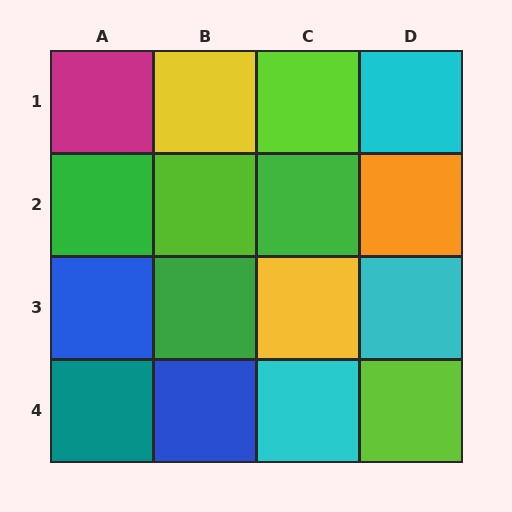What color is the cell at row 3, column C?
Yellow.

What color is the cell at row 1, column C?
Lime.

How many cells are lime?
3 cells are lime.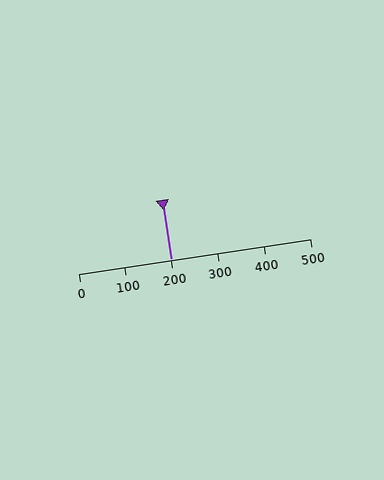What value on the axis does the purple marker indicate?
The marker indicates approximately 200.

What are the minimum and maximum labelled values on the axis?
The axis runs from 0 to 500.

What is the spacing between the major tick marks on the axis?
The major ticks are spaced 100 apart.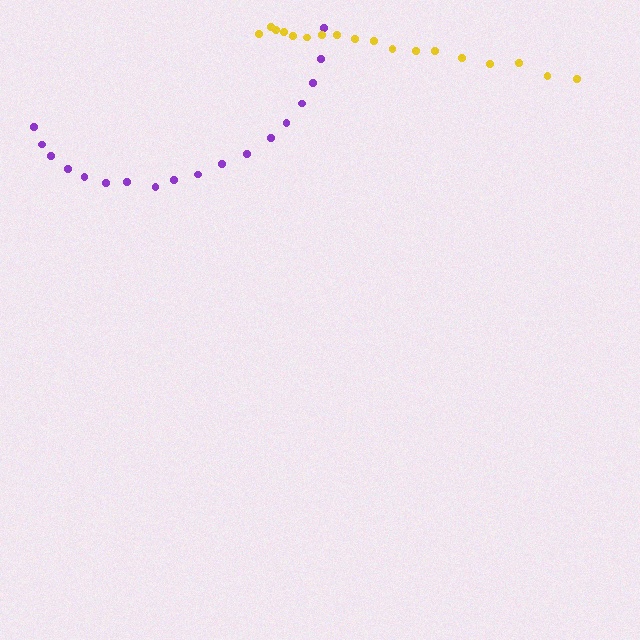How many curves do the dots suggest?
There are 2 distinct paths.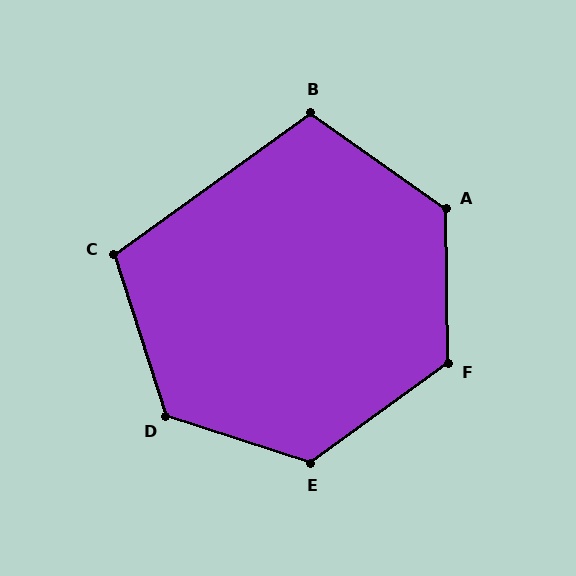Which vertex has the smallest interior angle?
C, at approximately 108 degrees.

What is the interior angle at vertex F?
Approximately 125 degrees (obtuse).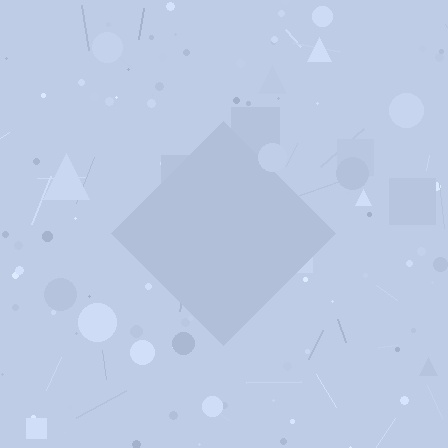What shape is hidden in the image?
A diamond is hidden in the image.